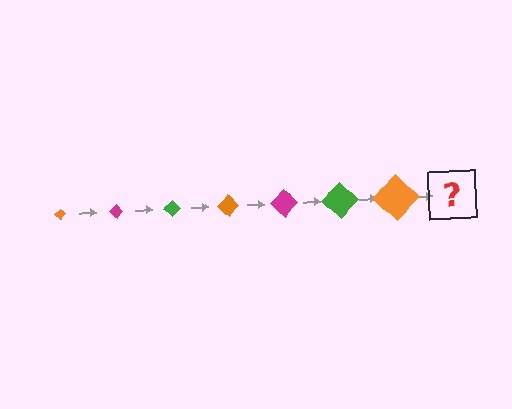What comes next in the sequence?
The next element should be a magenta diamond, larger than the previous one.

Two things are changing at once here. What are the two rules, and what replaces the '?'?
The two rules are that the diamond grows larger each step and the color cycles through orange, magenta, and green. The '?' should be a magenta diamond, larger than the previous one.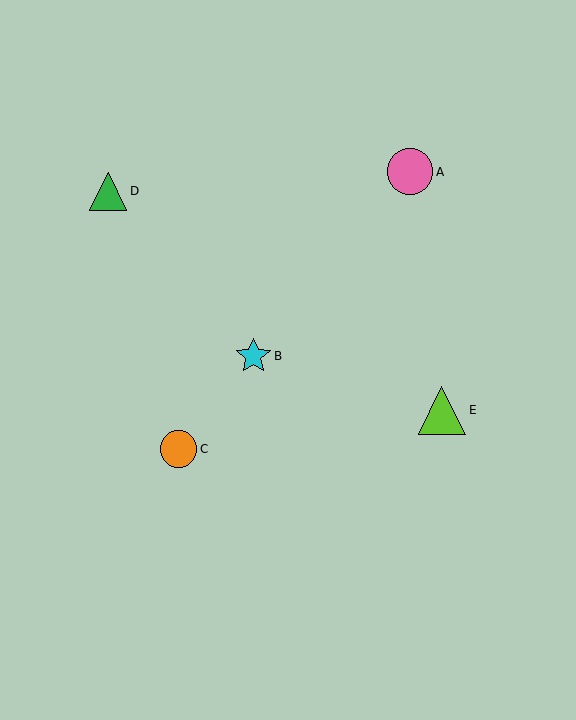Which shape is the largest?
The lime triangle (labeled E) is the largest.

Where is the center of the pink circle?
The center of the pink circle is at (410, 172).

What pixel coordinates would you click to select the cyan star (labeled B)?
Click at (253, 356) to select the cyan star B.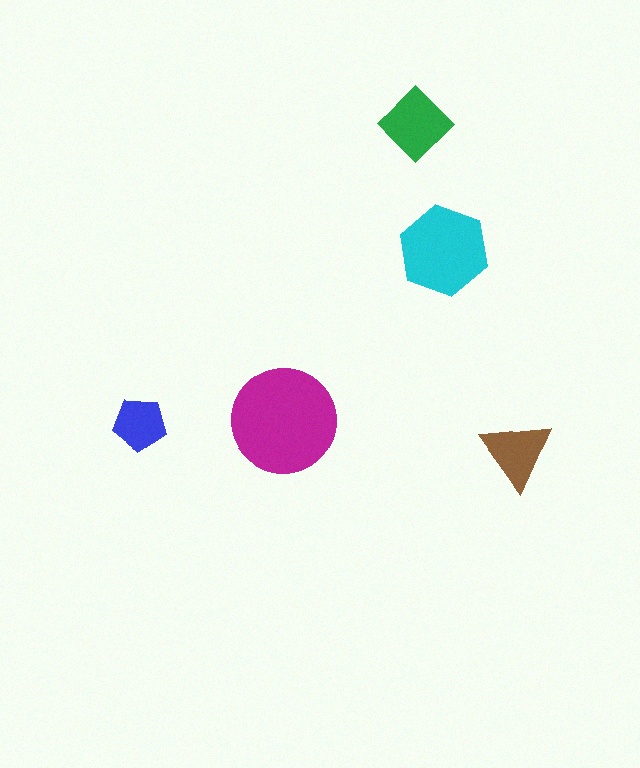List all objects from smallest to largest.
The blue pentagon, the brown triangle, the green diamond, the cyan hexagon, the magenta circle.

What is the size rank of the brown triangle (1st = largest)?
4th.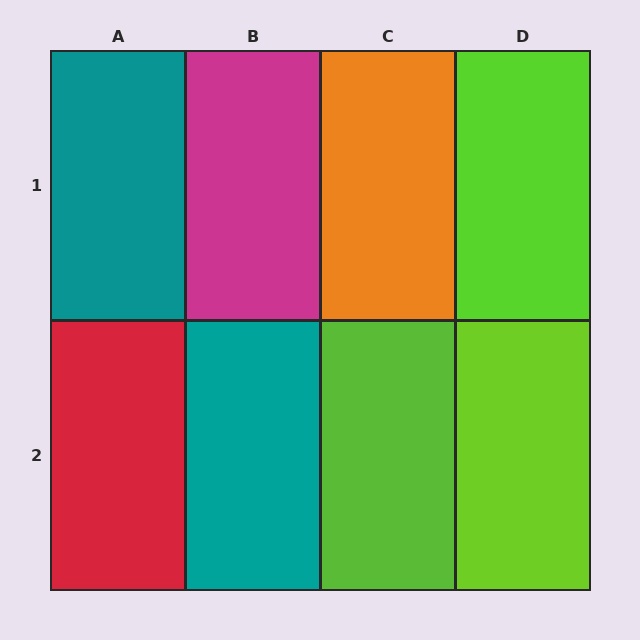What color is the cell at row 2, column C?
Lime.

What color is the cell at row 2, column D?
Lime.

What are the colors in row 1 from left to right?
Teal, magenta, orange, lime.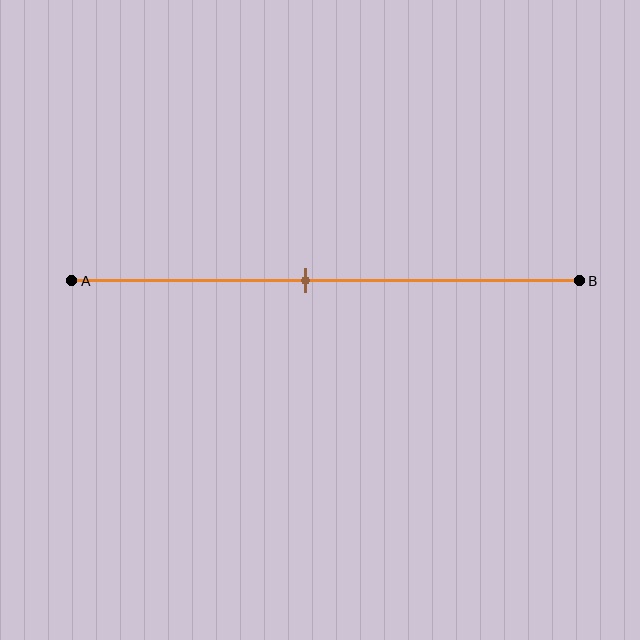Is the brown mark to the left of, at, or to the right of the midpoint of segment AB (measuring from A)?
The brown mark is to the left of the midpoint of segment AB.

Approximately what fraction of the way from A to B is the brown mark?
The brown mark is approximately 45% of the way from A to B.